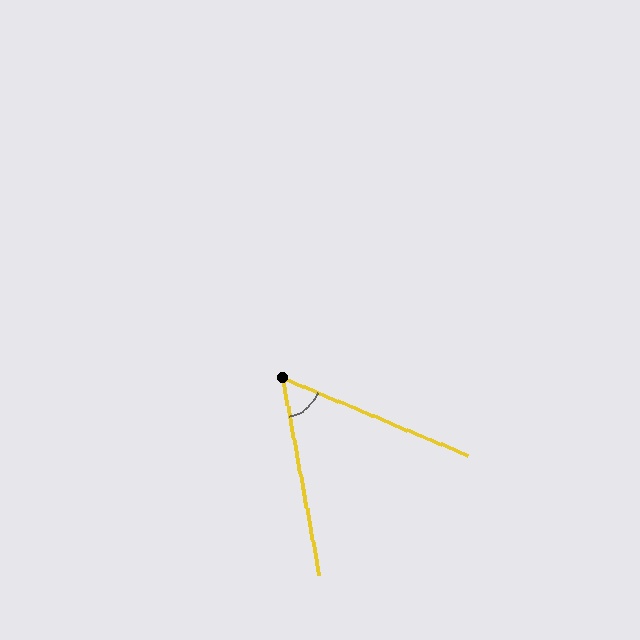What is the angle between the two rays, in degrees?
Approximately 57 degrees.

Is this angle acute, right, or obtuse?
It is acute.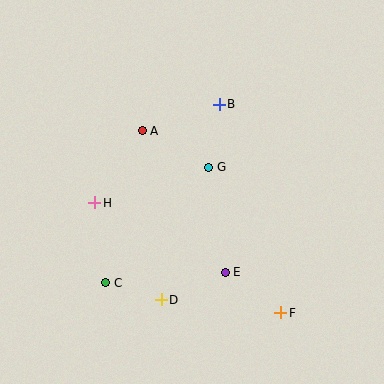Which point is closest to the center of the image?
Point G at (209, 167) is closest to the center.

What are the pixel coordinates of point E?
Point E is at (225, 272).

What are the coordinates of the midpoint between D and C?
The midpoint between D and C is at (133, 291).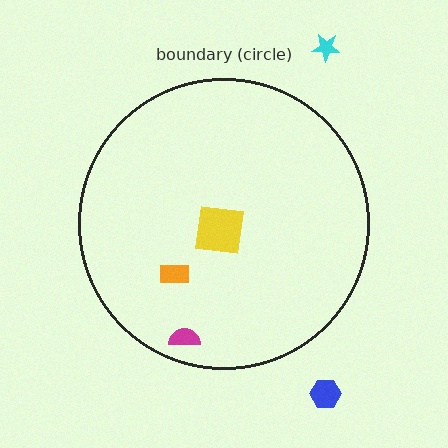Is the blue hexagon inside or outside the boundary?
Outside.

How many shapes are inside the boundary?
3 inside, 2 outside.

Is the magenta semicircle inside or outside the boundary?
Inside.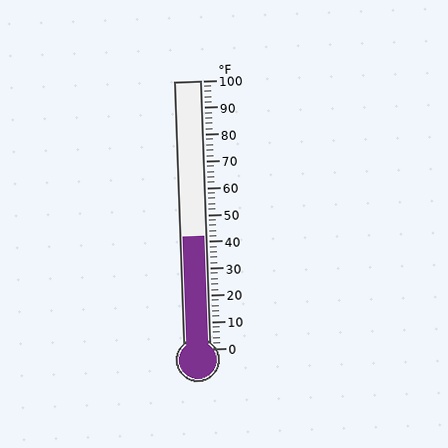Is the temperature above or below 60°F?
The temperature is below 60°F.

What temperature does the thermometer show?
The thermometer shows approximately 42°F.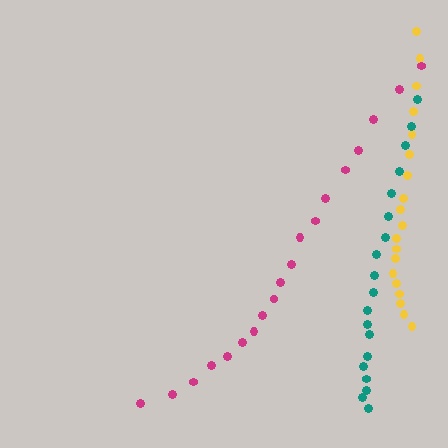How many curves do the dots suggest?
There are 3 distinct paths.